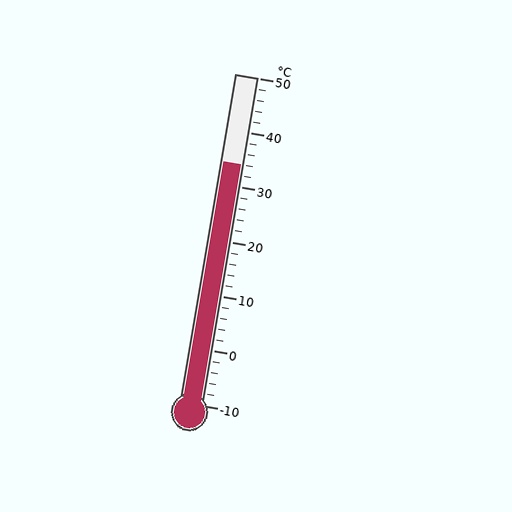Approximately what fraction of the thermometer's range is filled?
The thermometer is filled to approximately 75% of its range.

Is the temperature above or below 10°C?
The temperature is above 10°C.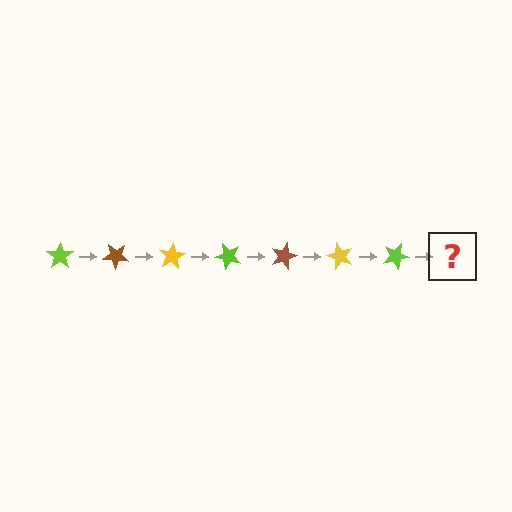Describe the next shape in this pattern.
It should be a brown star, rotated 280 degrees from the start.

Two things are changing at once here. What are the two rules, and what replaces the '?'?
The two rules are that it rotates 40 degrees each step and the color cycles through lime, brown, and yellow. The '?' should be a brown star, rotated 280 degrees from the start.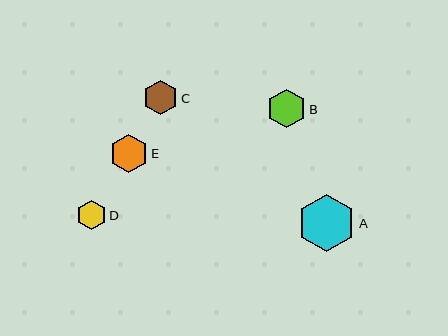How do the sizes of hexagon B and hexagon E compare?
Hexagon B and hexagon E are approximately the same size.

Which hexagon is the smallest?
Hexagon D is the smallest with a size of approximately 29 pixels.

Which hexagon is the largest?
Hexagon A is the largest with a size of approximately 58 pixels.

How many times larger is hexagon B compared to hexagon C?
Hexagon B is approximately 1.1 times the size of hexagon C.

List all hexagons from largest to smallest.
From largest to smallest: A, B, E, C, D.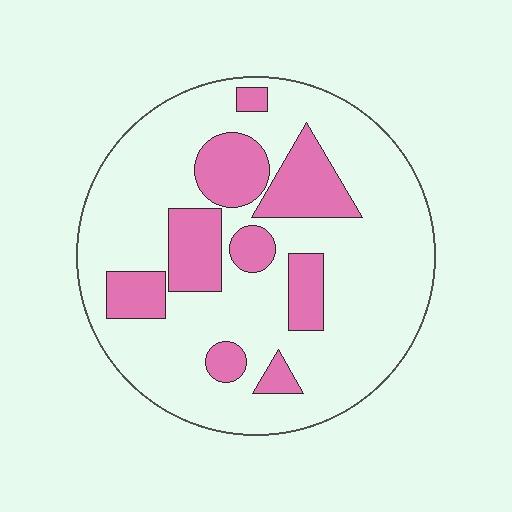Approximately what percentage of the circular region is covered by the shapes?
Approximately 25%.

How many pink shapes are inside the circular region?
9.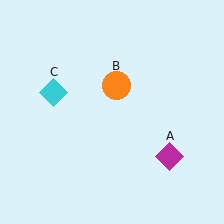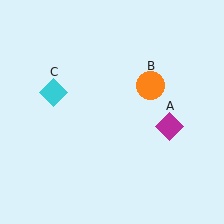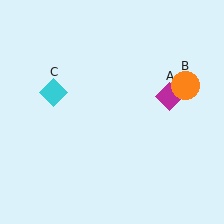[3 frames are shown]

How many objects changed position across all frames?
2 objects changed position: magenta diamond (object A), orange circle (object B).